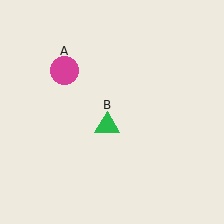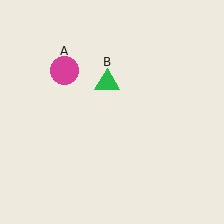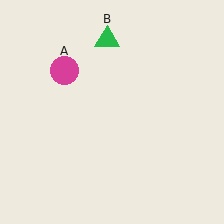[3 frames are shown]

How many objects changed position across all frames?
1 object changed position: green triangle (object B).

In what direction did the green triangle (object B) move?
The green triangle (object B) moved up.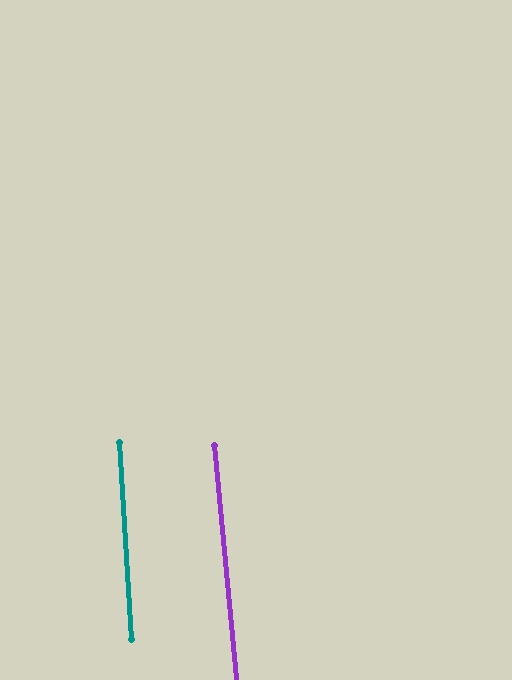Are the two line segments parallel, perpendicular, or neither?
Parallel — their directions differ by only 1.8°.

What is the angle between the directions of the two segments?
Approximately 2 degrees.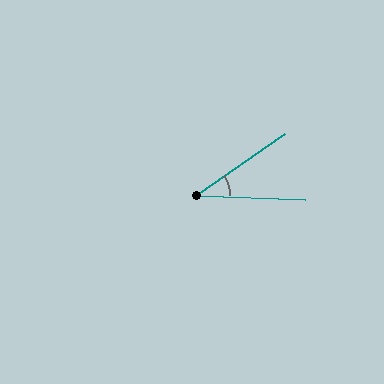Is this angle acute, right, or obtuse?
It is acute.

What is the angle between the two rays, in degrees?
Approximately 36 degrees.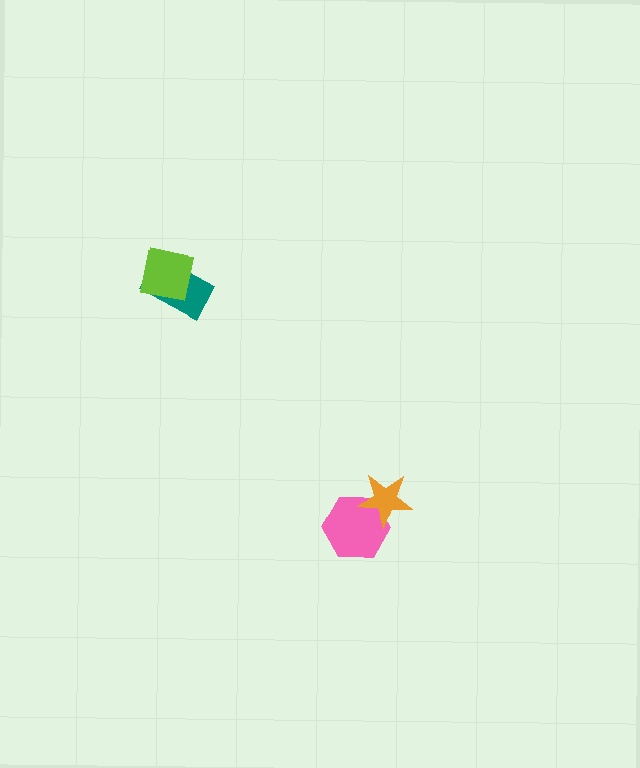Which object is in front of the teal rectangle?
The lime square is in front of the teal rectangle.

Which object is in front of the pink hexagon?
The orange star is in front of the pink hexagon.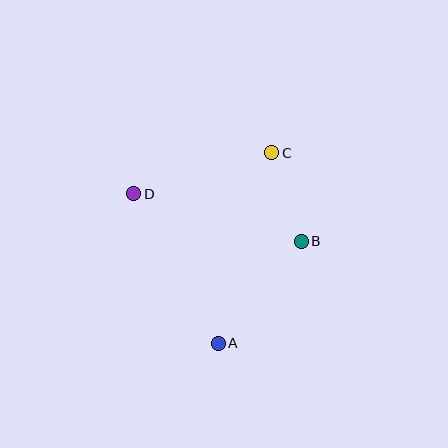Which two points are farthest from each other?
Points A and C are farthest from each other.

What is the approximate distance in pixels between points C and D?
The distance between C and D is approximately 144 pixels.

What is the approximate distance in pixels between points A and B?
The distance between A and B is approximately 132 pixels.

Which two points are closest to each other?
Points B and C are closest to each other.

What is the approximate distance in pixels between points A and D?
The distance between A and D is approximately 172 pixels.